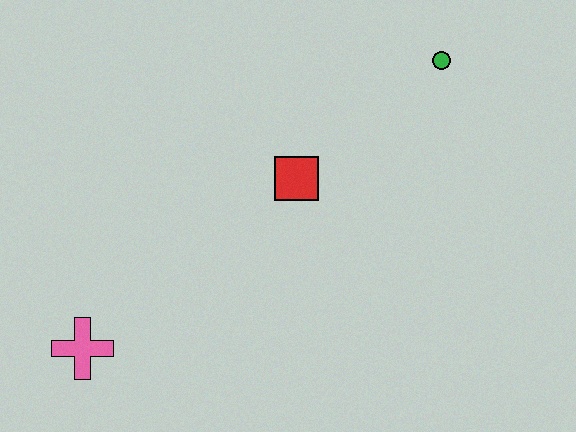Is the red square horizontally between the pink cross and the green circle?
Yes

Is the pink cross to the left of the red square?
Yes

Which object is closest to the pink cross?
The red square is closest to the pink cross.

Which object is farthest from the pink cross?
The green circle is farthest from the pink cross.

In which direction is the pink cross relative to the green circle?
The pink cross is to the left of the green circle.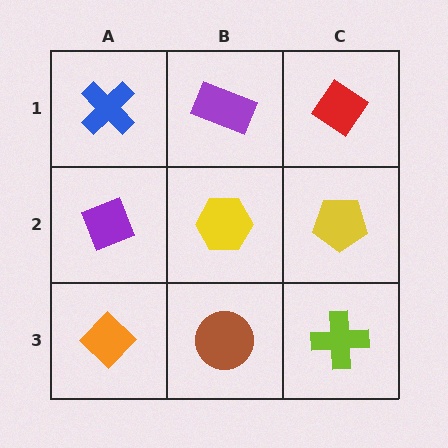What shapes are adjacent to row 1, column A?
A purple diamond (row 2, column A), a purple rectangle (row 1, column B).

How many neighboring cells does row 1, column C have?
2.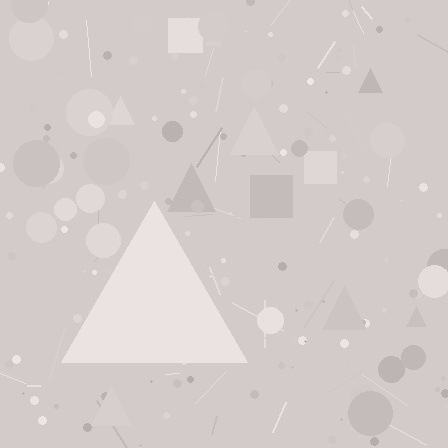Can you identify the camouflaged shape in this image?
The camouflaged shape is a triangle.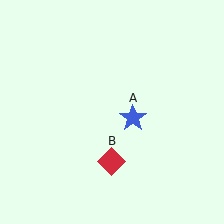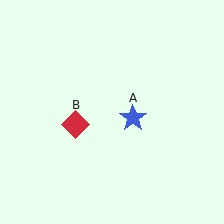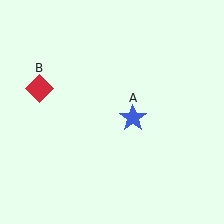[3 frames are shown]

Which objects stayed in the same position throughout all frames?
Blue star (object A) remained stationary.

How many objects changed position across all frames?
1 object changed position: red diamond (object B).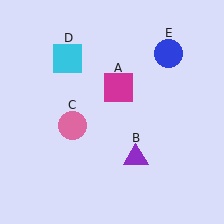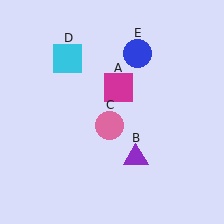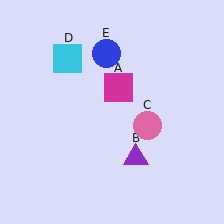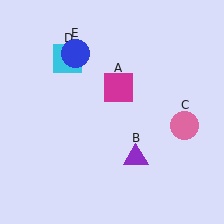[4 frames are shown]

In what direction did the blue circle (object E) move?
The blue circle (object E) moved left.